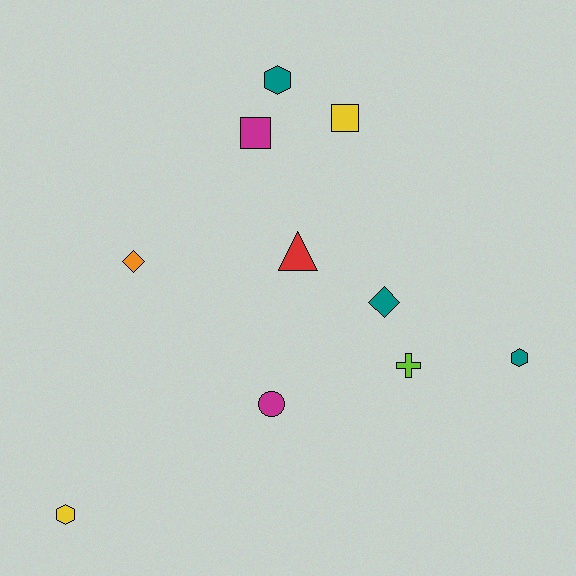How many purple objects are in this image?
There are no purple objects.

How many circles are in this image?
There is 1 circle.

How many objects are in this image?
There are 10 objects.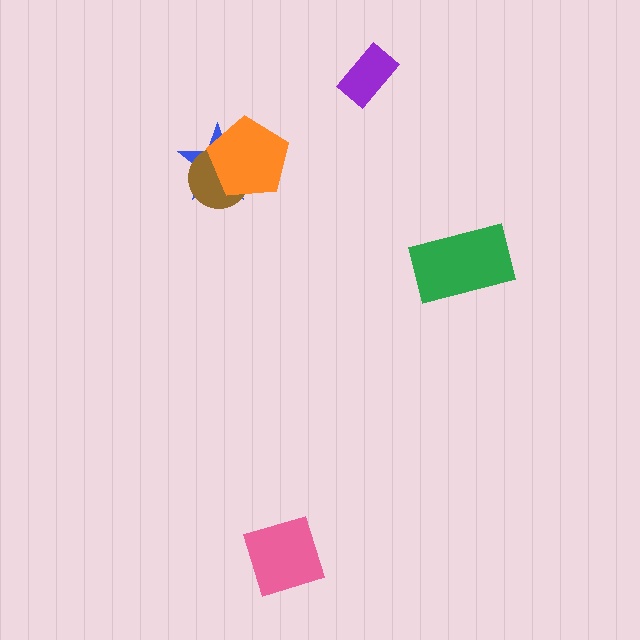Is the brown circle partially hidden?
Yes, it is partially covered by another shape.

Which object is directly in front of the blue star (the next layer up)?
The brown circle is directly in front of the blue star.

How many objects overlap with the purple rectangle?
0 objects overlap with the purple rectangle.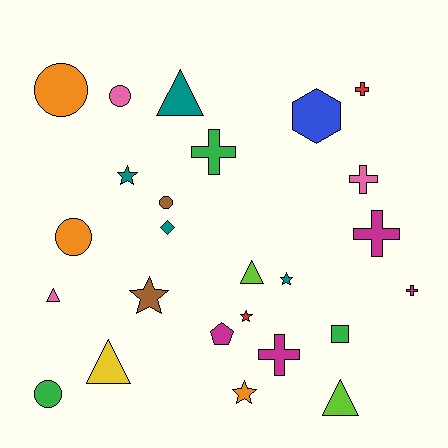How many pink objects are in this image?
There are 3 pink objects.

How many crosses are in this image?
There are 6 crosses.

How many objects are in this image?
There are 25 objects.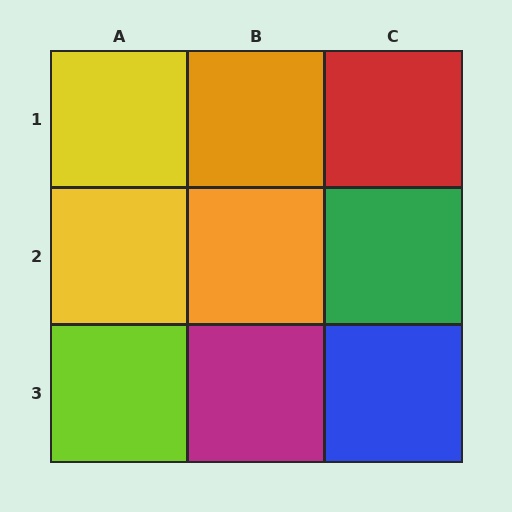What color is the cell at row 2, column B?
Orange.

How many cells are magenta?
1 cell is magenta.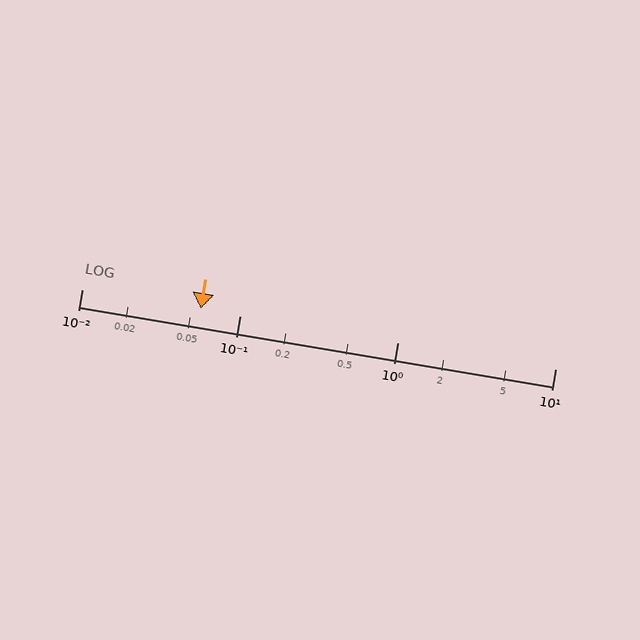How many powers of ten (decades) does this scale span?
The scale spans 3 decades, from 0.01 to 10.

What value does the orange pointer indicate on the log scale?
The pointer indicates approximately 0.057.